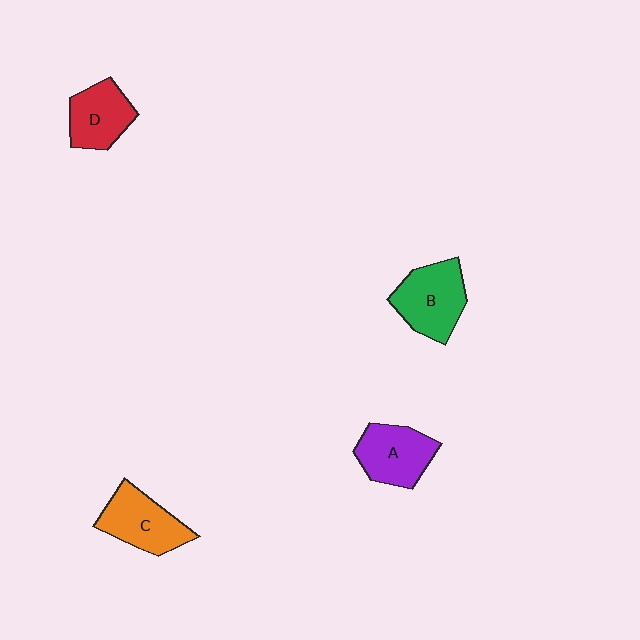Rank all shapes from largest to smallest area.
From largest to smallest: B (green), C (orange), A (purple), D (red).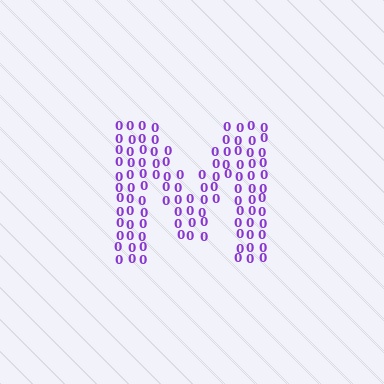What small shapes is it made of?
It is made of small digit 0's.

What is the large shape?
The large shape is the letter M.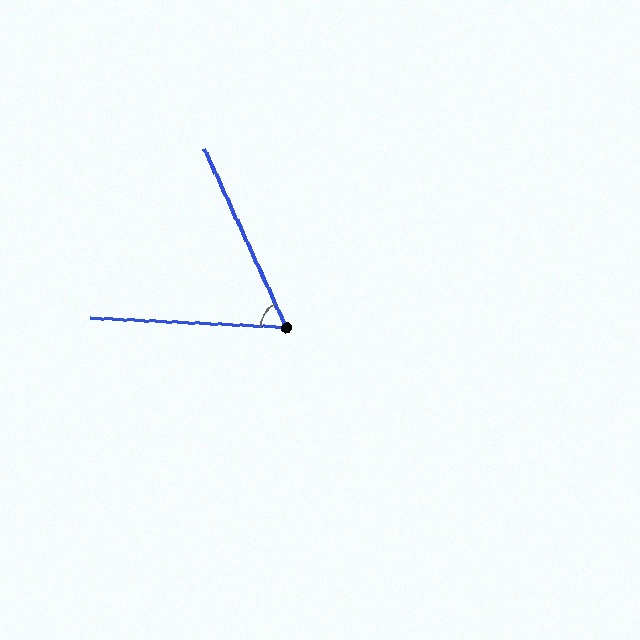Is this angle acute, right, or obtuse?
It is acute.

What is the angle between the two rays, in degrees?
Approximately 62 degrees.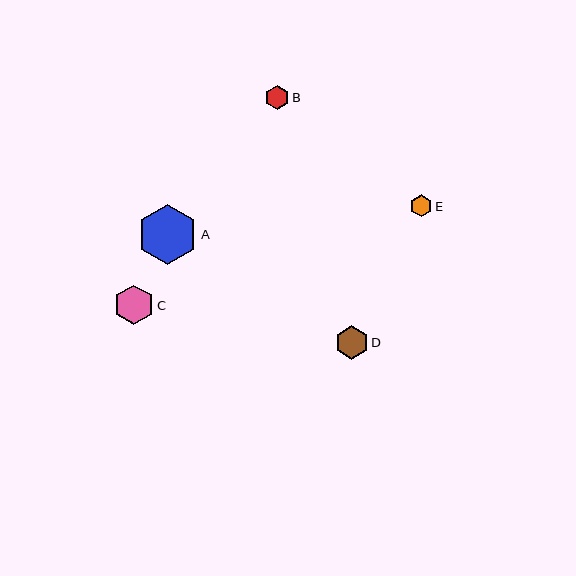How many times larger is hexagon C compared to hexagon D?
Hexagon C is approximately 1.2 times the size of hexagon D.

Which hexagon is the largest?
Hexagon A is the largest with a size of approximately 60 pixels.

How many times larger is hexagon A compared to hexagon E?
Hexagon A is approximately 2.7 times the size of hexagon E.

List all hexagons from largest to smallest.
From largest to smallest: A, C, D, B, E.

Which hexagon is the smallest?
Hexagon E is the smallest with a size of approximately 22 pixels.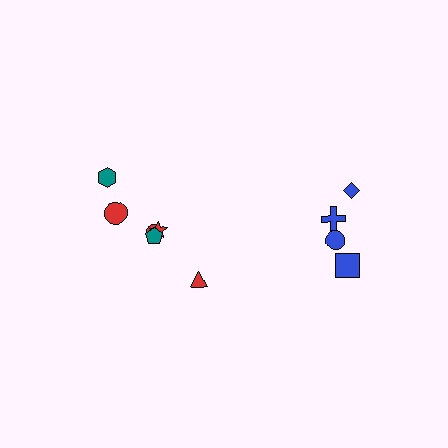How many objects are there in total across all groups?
There are 10 objects.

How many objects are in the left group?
There are 6 objects.